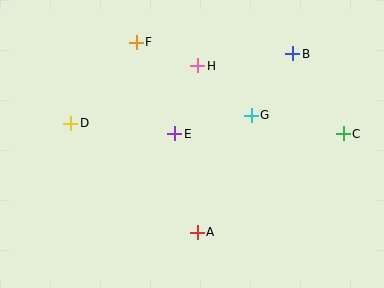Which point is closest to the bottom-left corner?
Point D is closest to the bottom-left corner.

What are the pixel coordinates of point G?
Point G is at (251, 115).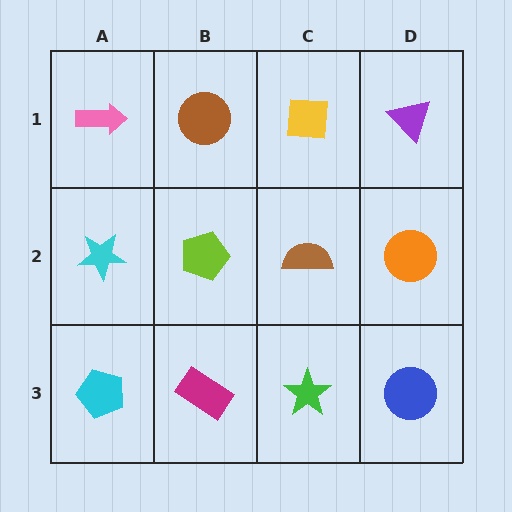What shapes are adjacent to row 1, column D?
An orange circle (row 2, column D), a yellow square (row 1, column C).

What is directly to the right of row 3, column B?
A green star.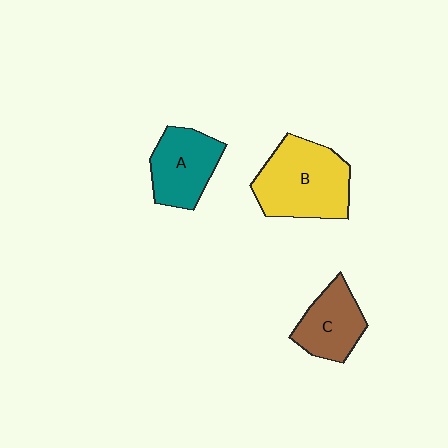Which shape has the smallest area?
Shape C (brown).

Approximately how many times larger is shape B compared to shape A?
Approximately 1.4 times.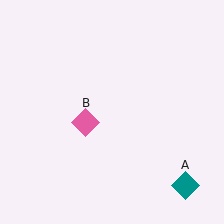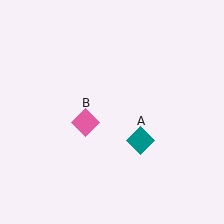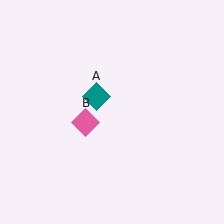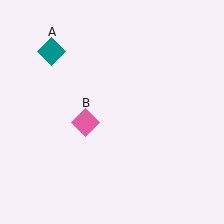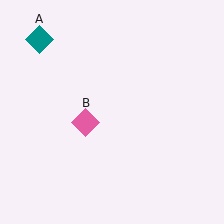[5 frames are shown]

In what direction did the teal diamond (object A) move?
The teal diamond (object A) moved up and to the left.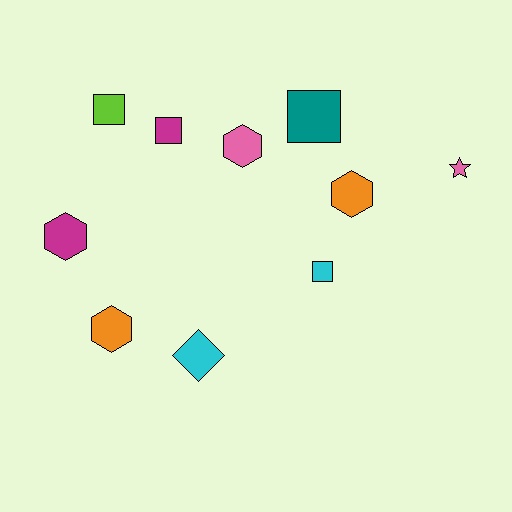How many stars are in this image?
There is 1 star.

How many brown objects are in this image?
There are no brown objects.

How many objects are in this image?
There are 10 objects.